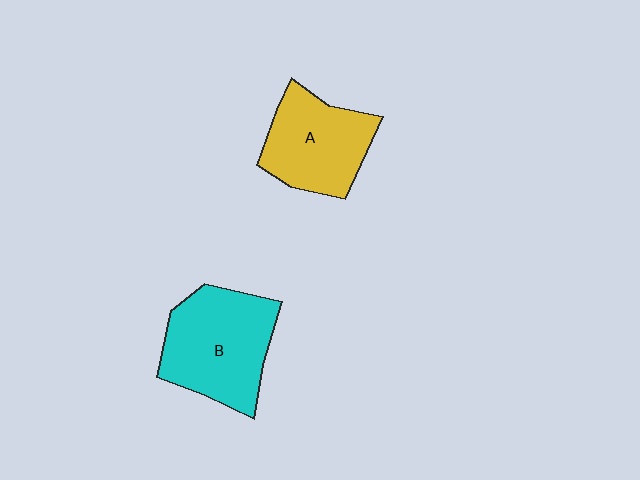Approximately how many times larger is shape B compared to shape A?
Approximately 1.2 times.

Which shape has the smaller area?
Shape A (yellow).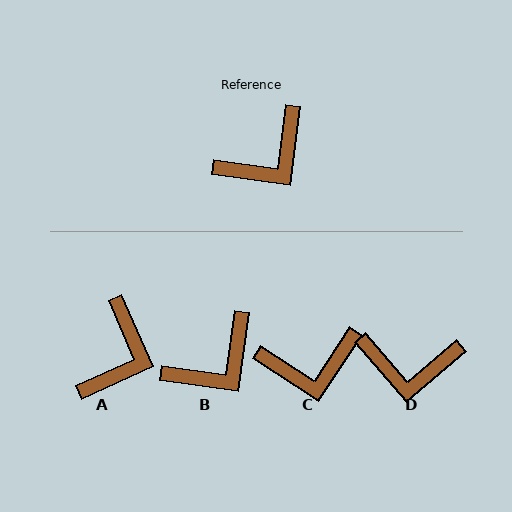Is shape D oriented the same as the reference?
No, it is off by about 42 degrees.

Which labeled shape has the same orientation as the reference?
B.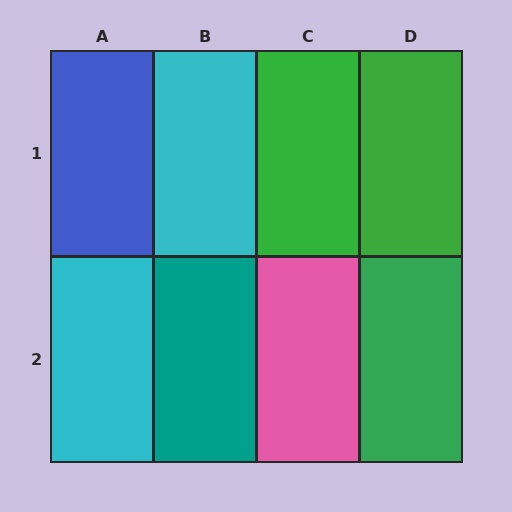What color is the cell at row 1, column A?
Blue.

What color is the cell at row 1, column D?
Green.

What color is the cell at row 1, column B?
Cyan.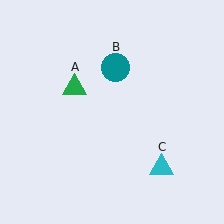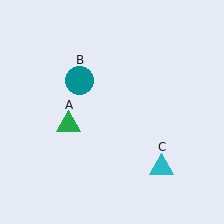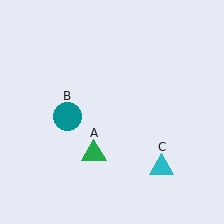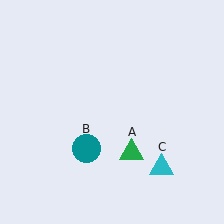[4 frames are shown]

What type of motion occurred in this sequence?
The green triangle (object A), teal circle (object B) rotated counterclockwise around the center of the scene.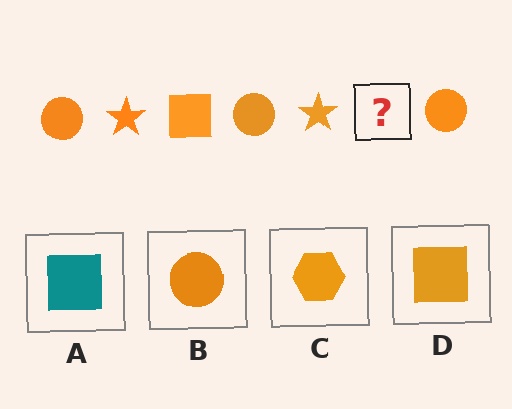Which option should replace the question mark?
Option D.